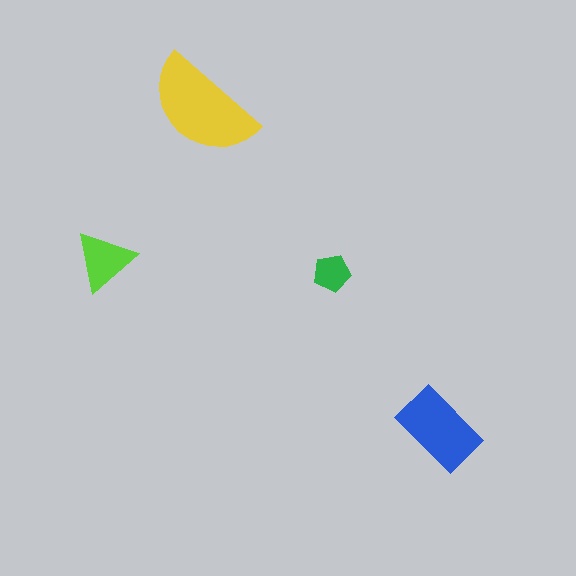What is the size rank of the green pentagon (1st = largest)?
4th.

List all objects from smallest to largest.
The green pentagon, the lime triangle, the blue rectangle, the yellow semicircle.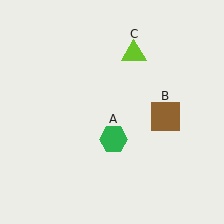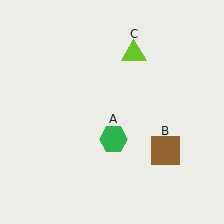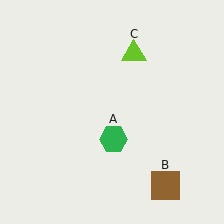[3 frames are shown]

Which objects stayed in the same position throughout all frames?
Green hexagon (object A) and lime triangle (object C) remained stationary.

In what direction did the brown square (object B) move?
The brown square (object B) moved down.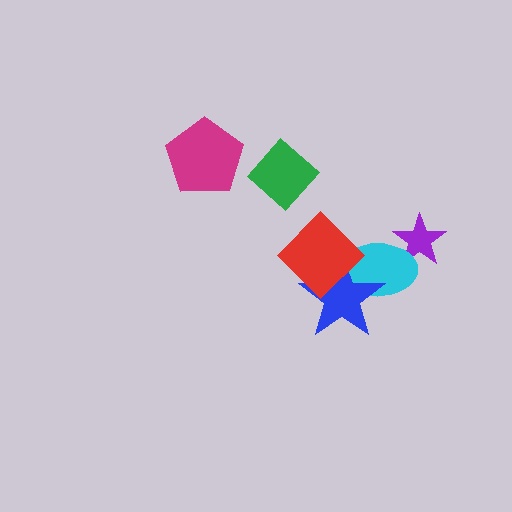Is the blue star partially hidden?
Yes, it is partially covered by another shape.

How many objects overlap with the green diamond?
0 objects overlap with the green diamond.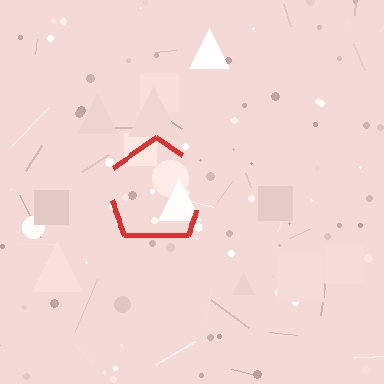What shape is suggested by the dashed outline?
The dashed outline suggests a pentagon.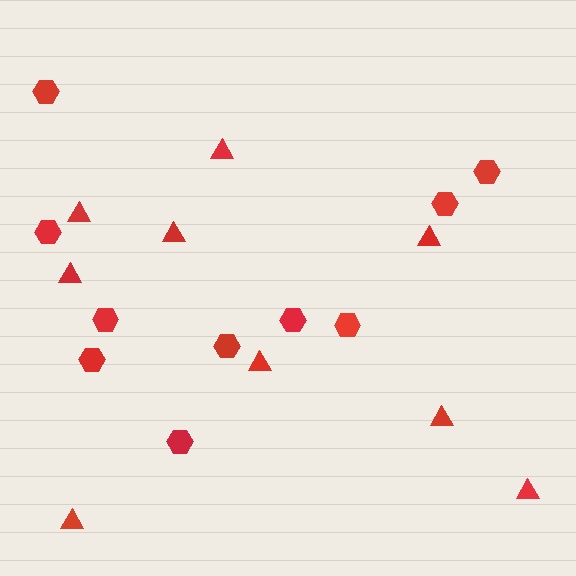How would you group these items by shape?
There are 2 groups: one group of triangles (9) and one group of hexagons (10).